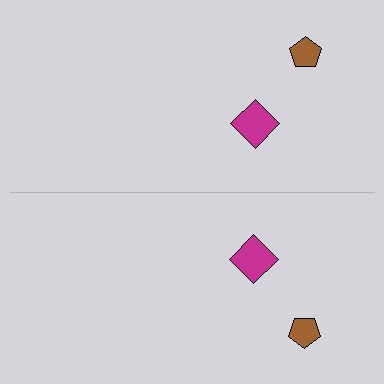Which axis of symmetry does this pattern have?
The pattern has a horizontal axis of symmetry running through the center of the image.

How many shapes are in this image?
There are 4 shapes in this image.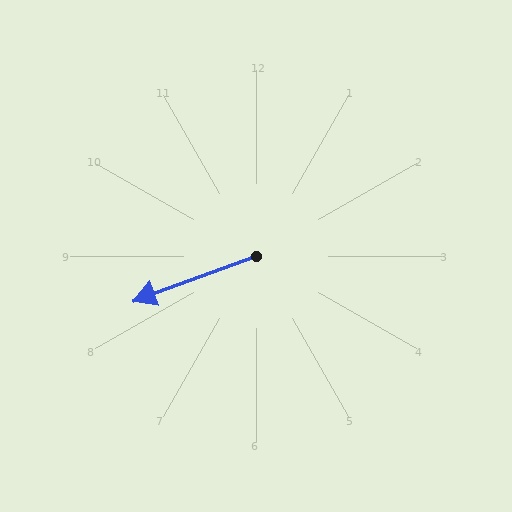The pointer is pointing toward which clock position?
Roughly 8 o'clock.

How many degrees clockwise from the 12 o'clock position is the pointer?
Approximately 250 degrees.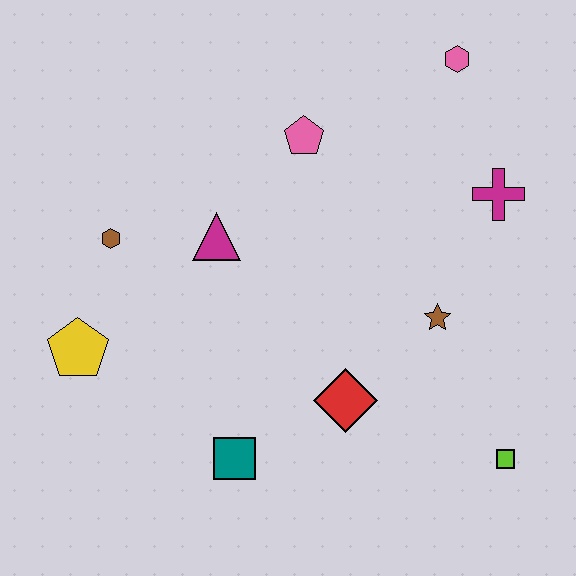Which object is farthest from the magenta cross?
The yellow pentagon is farthest from the magenta cross.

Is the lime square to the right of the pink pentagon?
Yes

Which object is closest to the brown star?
The red diamond is closest to the brown star.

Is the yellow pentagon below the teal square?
No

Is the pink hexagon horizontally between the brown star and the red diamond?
No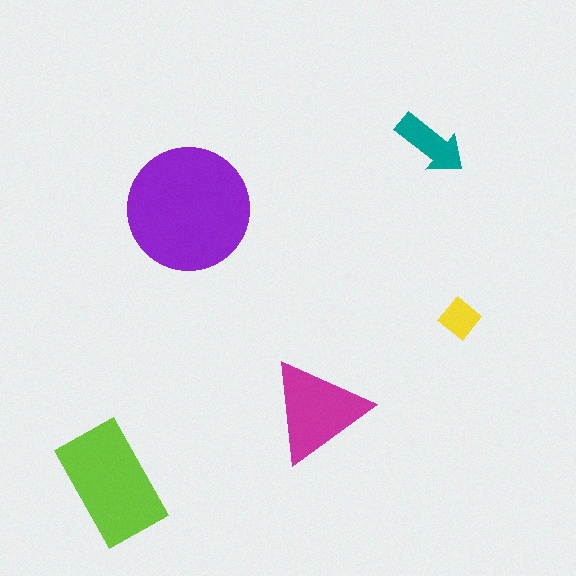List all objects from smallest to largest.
The yellow diamond, the teal arrow, the magenta triangle, the lime rectangle, the purple circle.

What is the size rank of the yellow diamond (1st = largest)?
5th.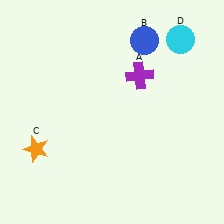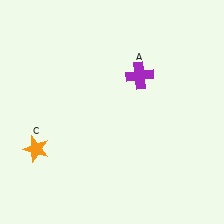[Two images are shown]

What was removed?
The blue circle (B), the cyan circle (D) were removed in Image 2.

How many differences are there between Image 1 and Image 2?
There are 2 differences between the two images.